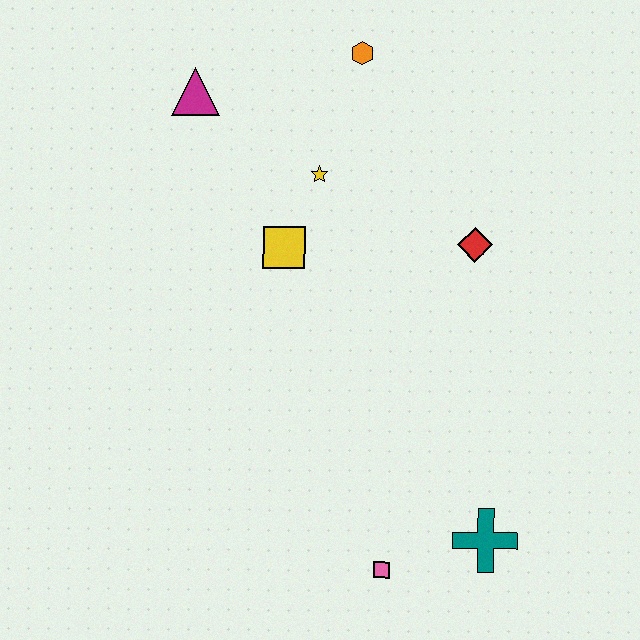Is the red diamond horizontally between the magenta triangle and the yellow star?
No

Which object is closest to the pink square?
The teal cross is closest to the pink square.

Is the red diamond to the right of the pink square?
Yes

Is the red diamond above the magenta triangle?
No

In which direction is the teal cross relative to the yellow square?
The teal cross is below the yellow square.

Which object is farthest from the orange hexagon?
The pink square is farthest from the orange hexagon.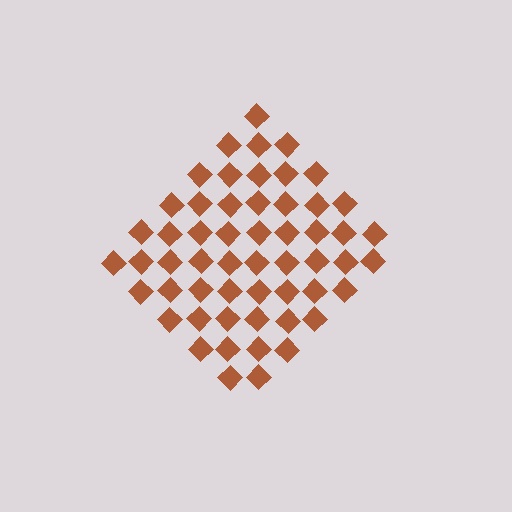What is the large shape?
The large shape is a diamond.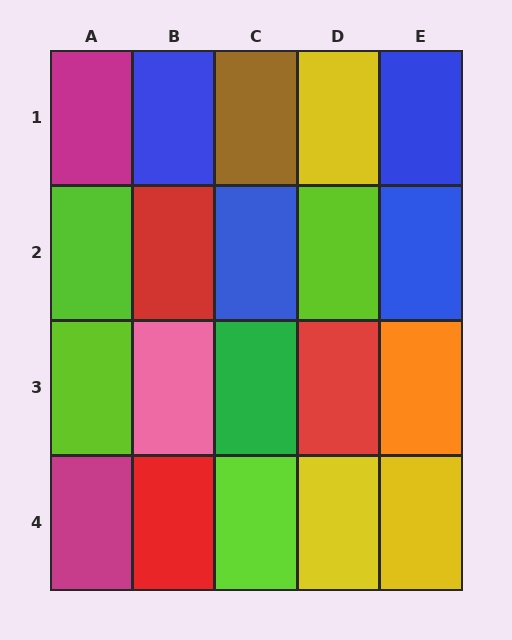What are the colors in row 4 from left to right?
Magenta, red, lime, yellow, yellow.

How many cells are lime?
4 cells are lime.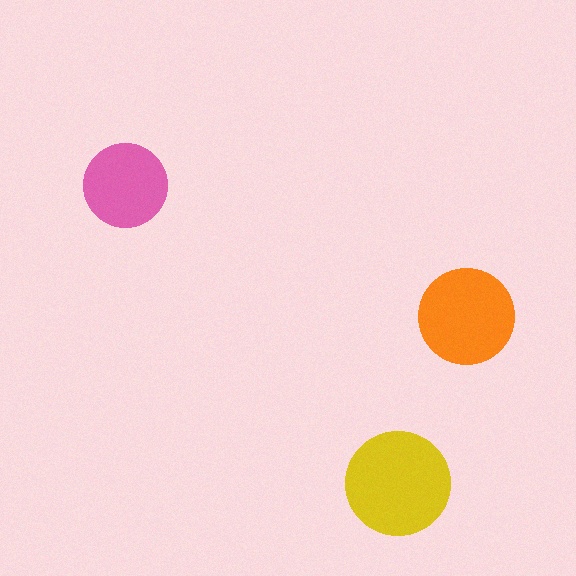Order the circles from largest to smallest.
the yellow one, the orange one, the pink one.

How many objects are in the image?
There are 3 objects in the image.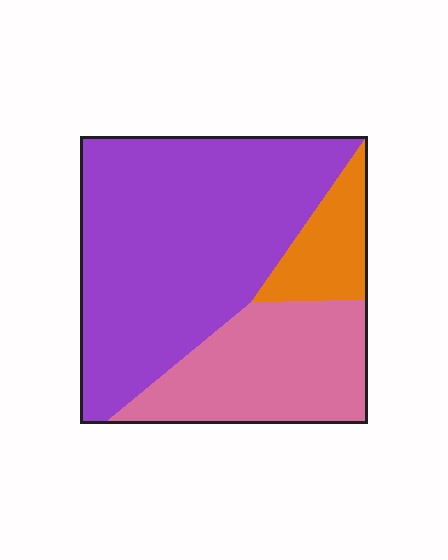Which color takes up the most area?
Purple, at roughly 60%.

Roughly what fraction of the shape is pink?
Pink takes up between a quarter and a half of the shape.